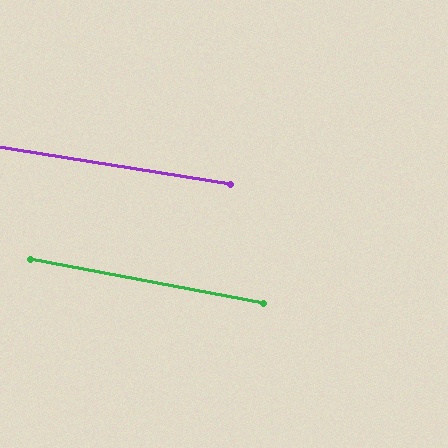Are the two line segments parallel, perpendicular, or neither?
Parallel — their directions differ by only 1.8°.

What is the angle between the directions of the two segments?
Approximately 2 degrees.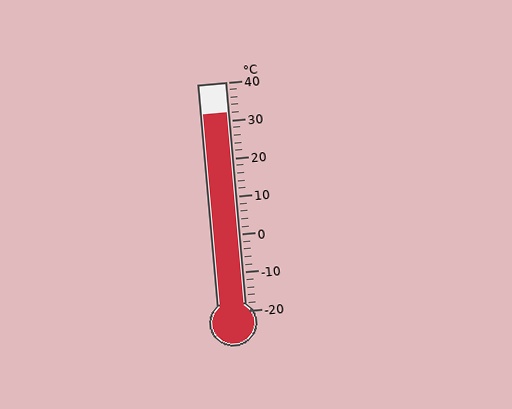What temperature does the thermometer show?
The thermometer shows approximately 32°C.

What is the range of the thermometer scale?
The thermometer scale ranges from -20°C to 40°C.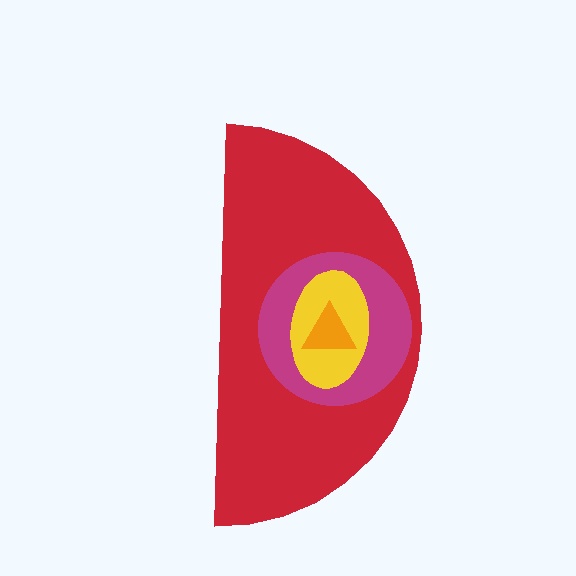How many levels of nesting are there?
4.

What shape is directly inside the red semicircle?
The magenta circle.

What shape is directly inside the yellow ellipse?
The orange triangle.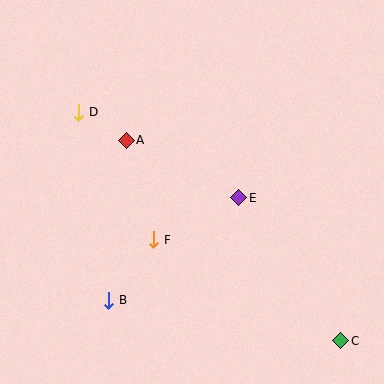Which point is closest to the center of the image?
Point E at (239, 198) is closest to the center.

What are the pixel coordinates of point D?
Point D is at (79, 112).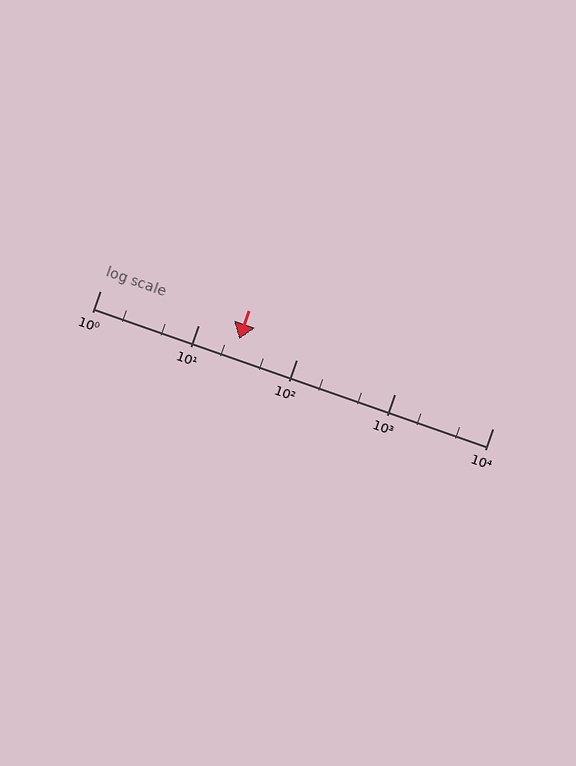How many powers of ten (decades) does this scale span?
The scale spans 4 decades, from 1 to 10000.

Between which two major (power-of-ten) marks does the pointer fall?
The pointer is between 10 and 100.